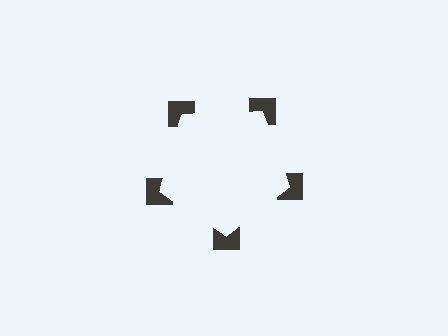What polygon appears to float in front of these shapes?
An illusory pentagon — its edges are inferred from the aligned wedge cuts in the notched squares, not physically drawn.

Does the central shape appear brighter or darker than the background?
It typically appears slightly brighter than the background, even though no actual brightness change is drawn.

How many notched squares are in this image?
There are 5 — one at each vertex of the illusory pentagon.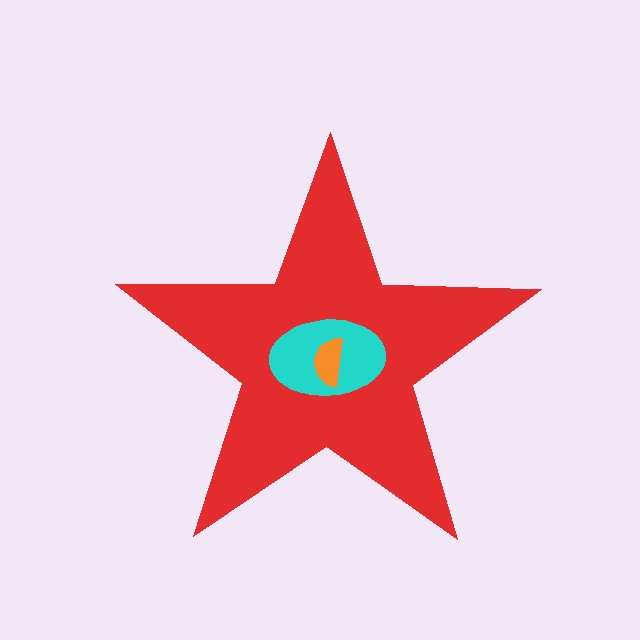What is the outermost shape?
The red star.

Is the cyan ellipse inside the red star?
Yes.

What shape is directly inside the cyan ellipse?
The orange semicircle.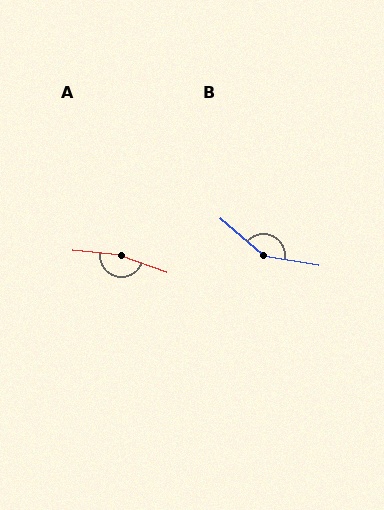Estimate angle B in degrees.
Approximately 149 degrees.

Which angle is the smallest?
B, at approximately 149 degrees.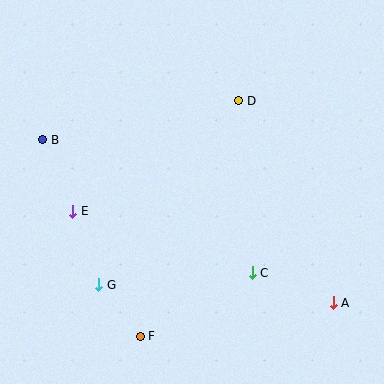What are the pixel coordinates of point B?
Point B is at (43, 140).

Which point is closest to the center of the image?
Point C at (252, 273) is closest to the center.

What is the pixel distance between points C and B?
The distance between C and B is 248 pixels.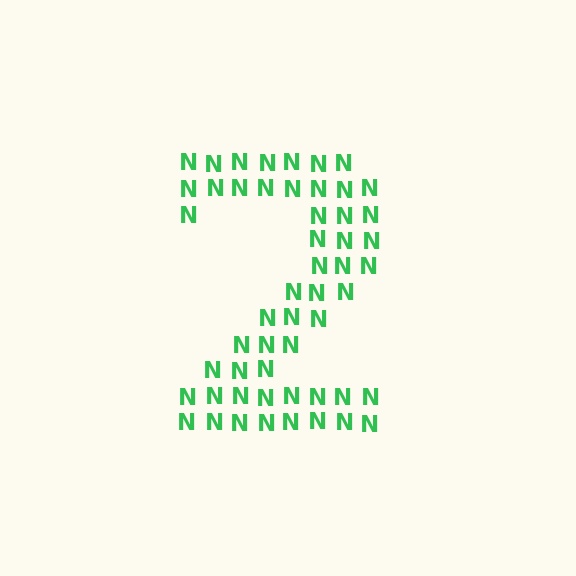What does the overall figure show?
The overall figure shows the digit 2.